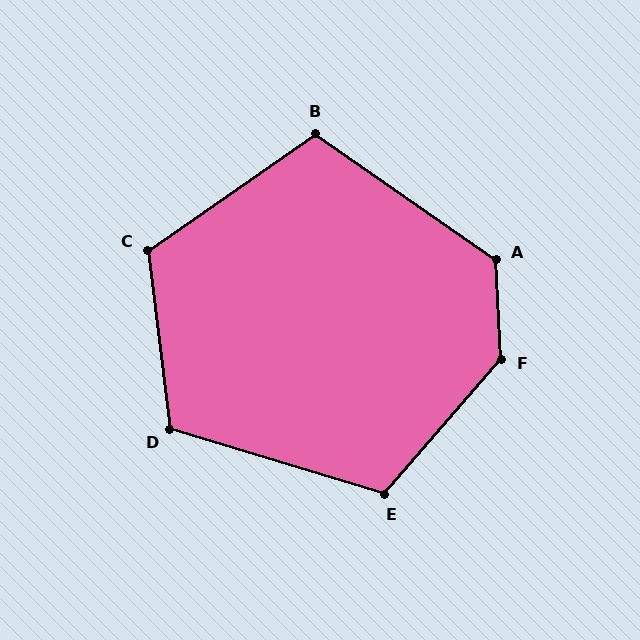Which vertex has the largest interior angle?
F, at approximately 136 degrees.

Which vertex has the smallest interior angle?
B, at approximately 110 degrees.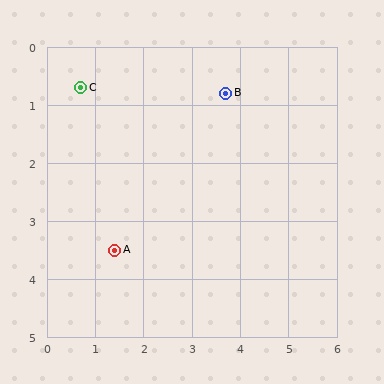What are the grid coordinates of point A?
Point A is at approximately (1.4, 3.5).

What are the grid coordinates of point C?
Point C is at approximately (0.7, 0.7).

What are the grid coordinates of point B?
Point B is at approximately (3.7, 0.8).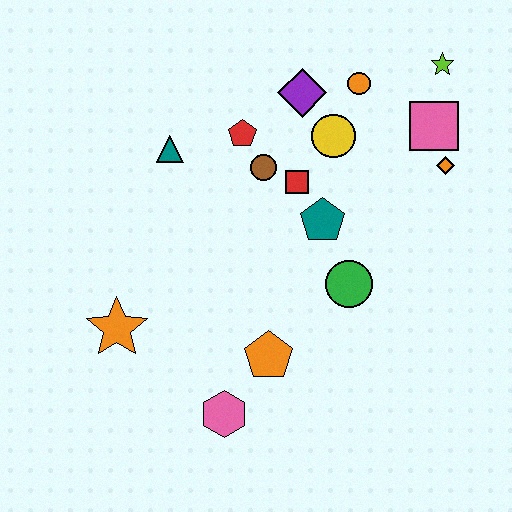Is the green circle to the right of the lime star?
No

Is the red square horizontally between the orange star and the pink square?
Yes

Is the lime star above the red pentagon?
Yes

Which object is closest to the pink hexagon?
The orange pentagon is closest to the pink hexagon.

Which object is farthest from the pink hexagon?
The lime star is farthest from the pink hexagon.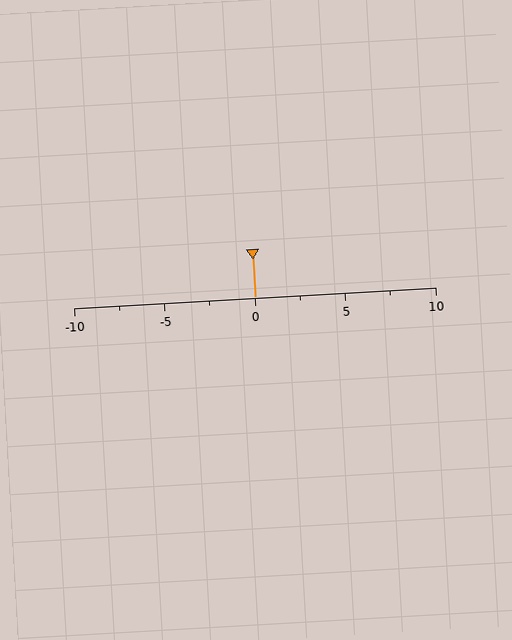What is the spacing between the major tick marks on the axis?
The major ticks are spaced 5 apart.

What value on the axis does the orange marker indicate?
The marker indicates approximately 0.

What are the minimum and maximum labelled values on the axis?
The axis runs from -10 to 10.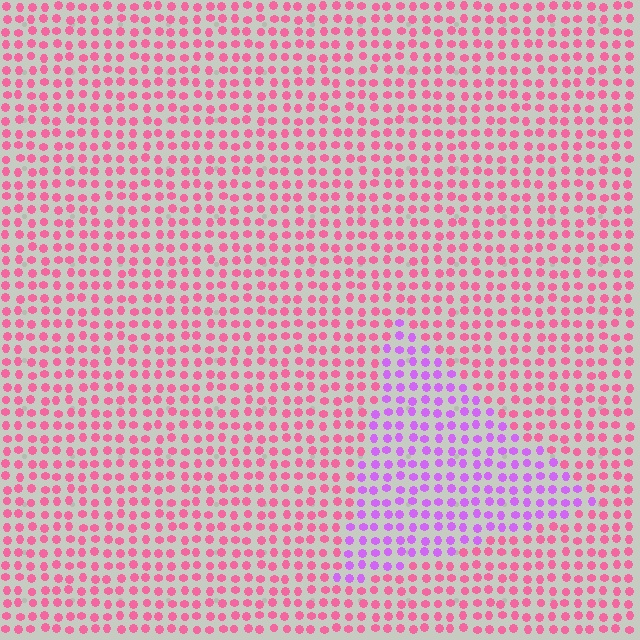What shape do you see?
I see a triangle.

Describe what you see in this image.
The image is filled with small pink elements in a uniform arrangement. A triangle-shaped region is visible where the elements are tinted to a slightly different hue, forming a subtle color boundary.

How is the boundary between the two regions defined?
The boundary is defined purely by a slight shift in hue (about 50 degrees). Spacing, size, and orientation are identical on both sides.